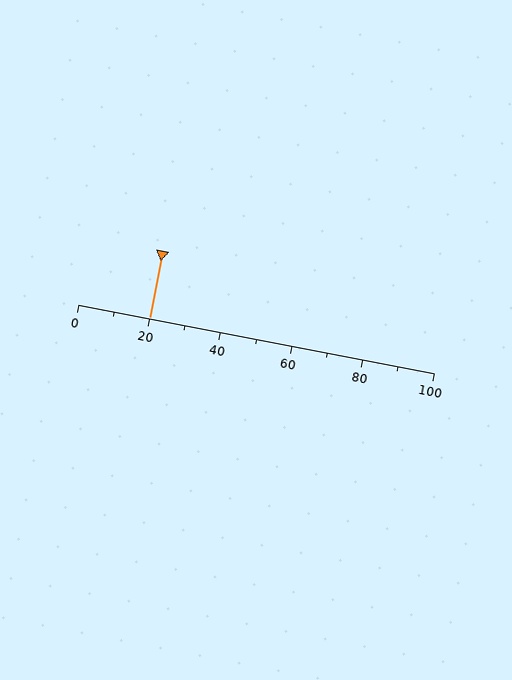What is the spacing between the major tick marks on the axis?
The major ticks are spaced 20 apart.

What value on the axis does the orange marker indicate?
The marker indicates approximately 20.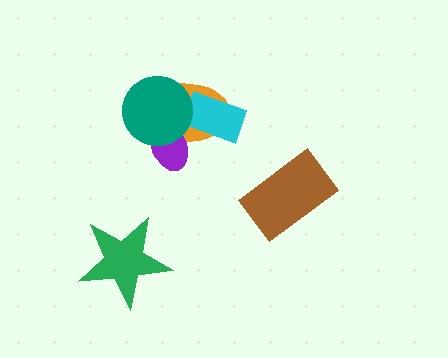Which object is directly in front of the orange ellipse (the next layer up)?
The cyan rectangle is directly in front of the orange ellipse.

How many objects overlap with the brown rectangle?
0 objects overlap with the brown rectangle.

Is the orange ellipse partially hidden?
Yes, it is partially covered by another shape.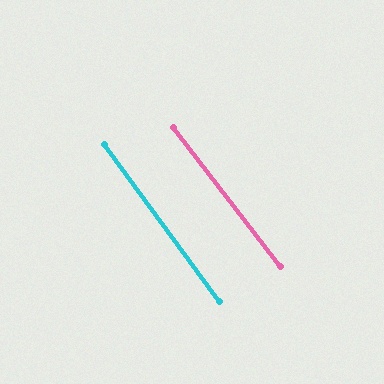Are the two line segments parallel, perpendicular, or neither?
Parallel — their directions differ by only 1.5°.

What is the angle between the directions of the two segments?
Approximately 1 degree.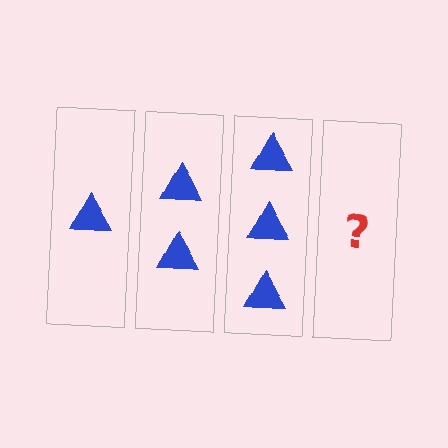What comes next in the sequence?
The next element should be 4 triangles.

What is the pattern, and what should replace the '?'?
The pattern is that each step adds one more triangle. The '?' should be 4 triangles.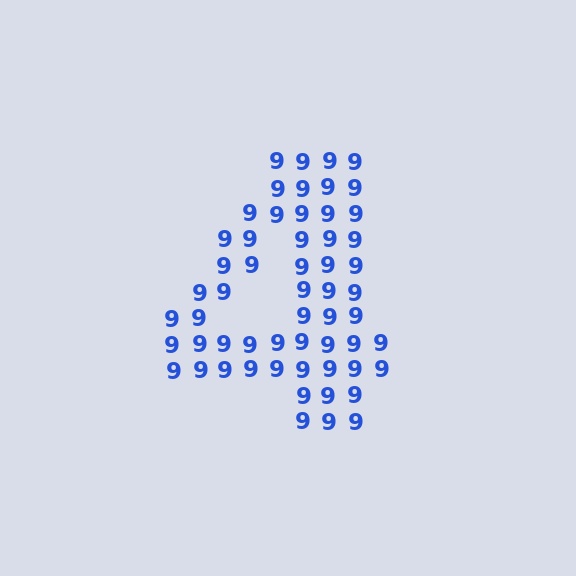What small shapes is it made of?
It is made of small digit 9's.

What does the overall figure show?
The overall figure shows the digit 4.